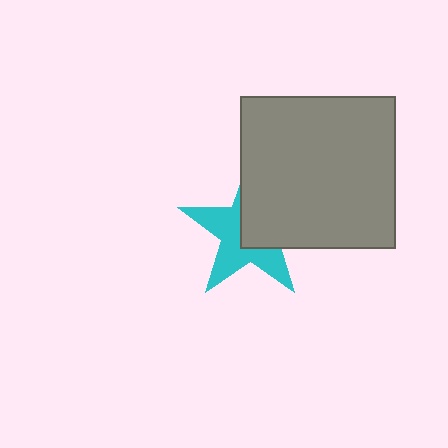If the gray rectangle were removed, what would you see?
You would see the complete cyan star.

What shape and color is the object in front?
The object in front is a gray rectangle.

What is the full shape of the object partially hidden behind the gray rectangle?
The partially hidden object is a cyan star.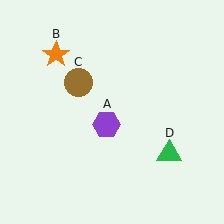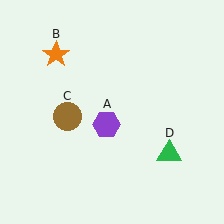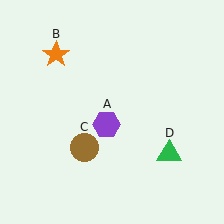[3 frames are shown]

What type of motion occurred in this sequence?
The brown circle (object C) rotated counterclockwise around the center of the scene.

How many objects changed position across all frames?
1 object changed position: brown circle (object C).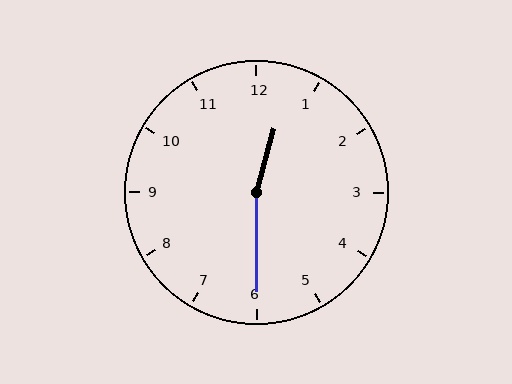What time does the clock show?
12:30.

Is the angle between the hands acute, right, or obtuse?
It is obtuse.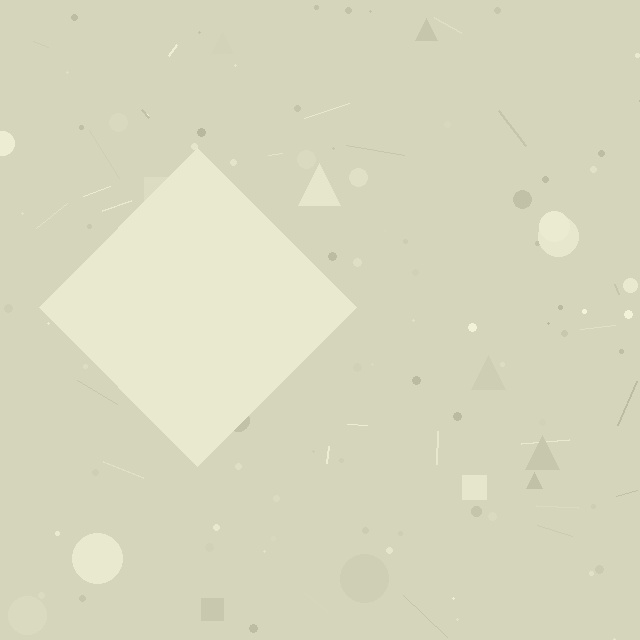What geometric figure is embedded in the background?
A diamond is embedded in the background.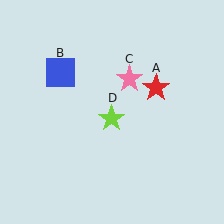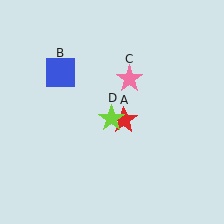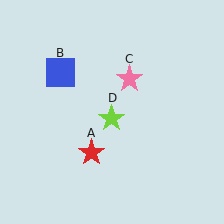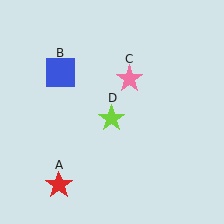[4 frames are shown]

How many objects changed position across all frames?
1 object changed position: red star (object A).